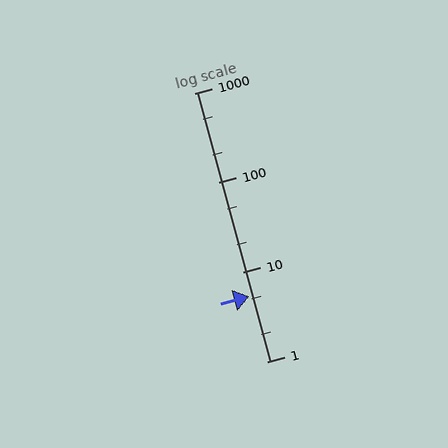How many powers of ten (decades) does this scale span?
The scale spans 3 decades, from 1 to 1000.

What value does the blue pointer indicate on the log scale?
The pointer indicates approximately 5.3.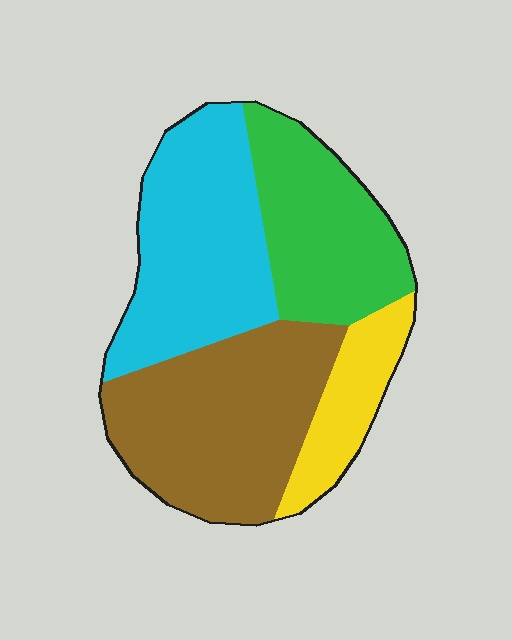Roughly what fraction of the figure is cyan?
Cyan takes up about one third (1/3) of the figure.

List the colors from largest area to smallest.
From largest to smallest: brown, cyan, green, yellow.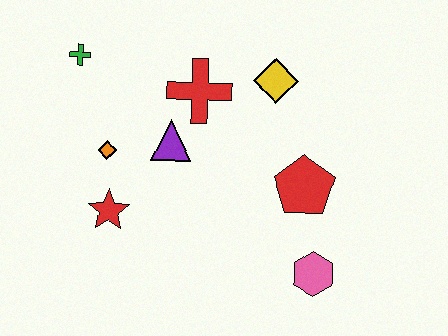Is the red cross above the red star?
Yes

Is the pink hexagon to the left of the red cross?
No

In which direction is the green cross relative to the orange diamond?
The green cross is above the orange diamond.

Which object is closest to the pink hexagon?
The red pentagon is closest to the pink hexagon.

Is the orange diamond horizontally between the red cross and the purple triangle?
No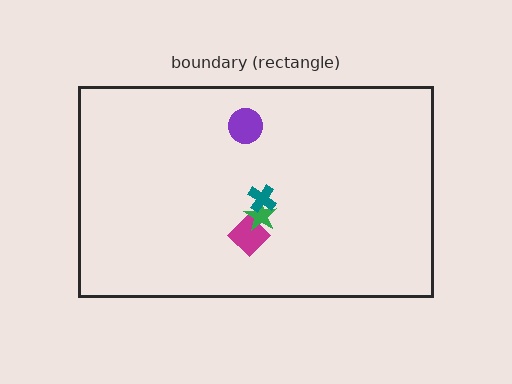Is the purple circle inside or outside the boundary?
Inside.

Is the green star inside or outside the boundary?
Inside.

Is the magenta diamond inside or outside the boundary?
Inside.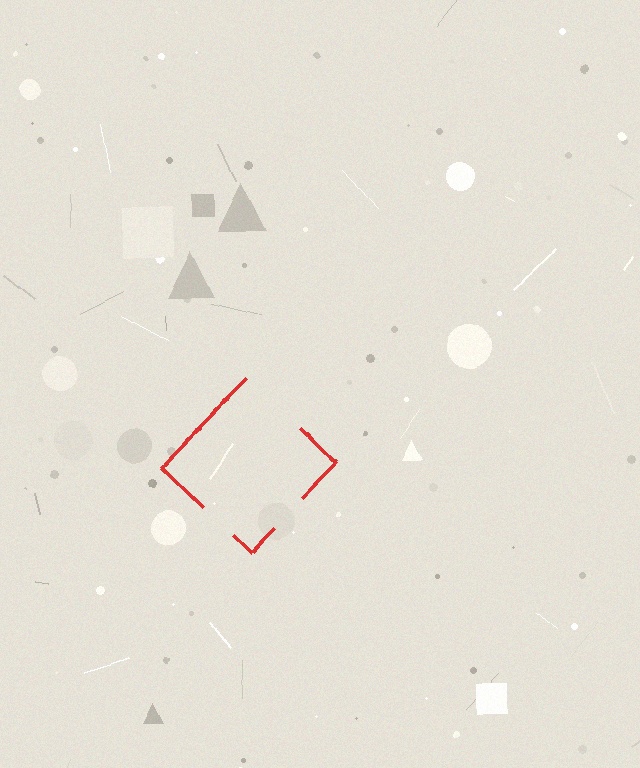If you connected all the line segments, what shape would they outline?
They would outline a diamond.